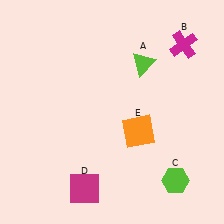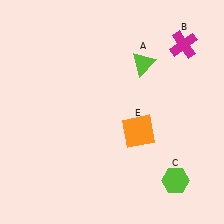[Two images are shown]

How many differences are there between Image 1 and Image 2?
There is 1 difference between the two images.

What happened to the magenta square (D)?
The magenta square (D) was removed in Image 2. It was in the bottom-left area of Image 1.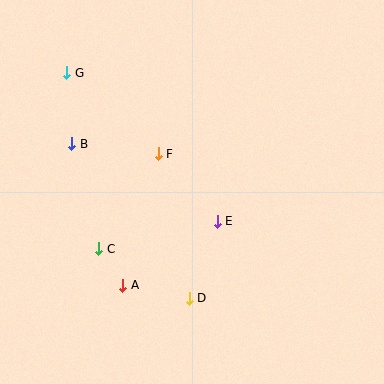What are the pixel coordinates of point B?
Point B is at (72, 144).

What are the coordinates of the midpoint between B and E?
The midpoint between B and E is at (144, 182).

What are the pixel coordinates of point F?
Point F is at (158, 154).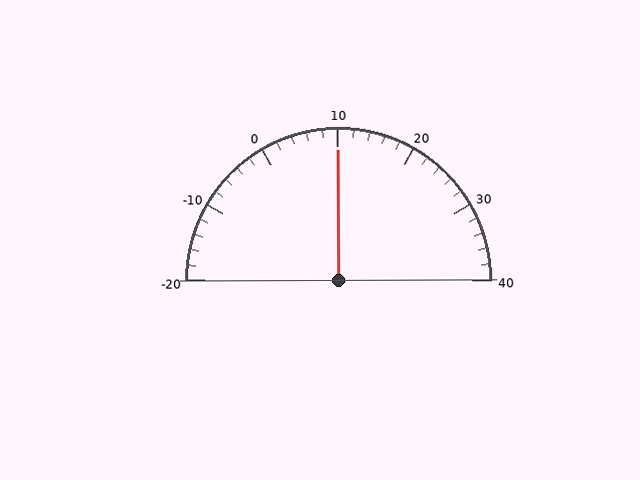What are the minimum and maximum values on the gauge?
The gauge ranges from -20 to 40.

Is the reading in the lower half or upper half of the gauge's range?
The reading is in the upper half of the range (-20 to 40).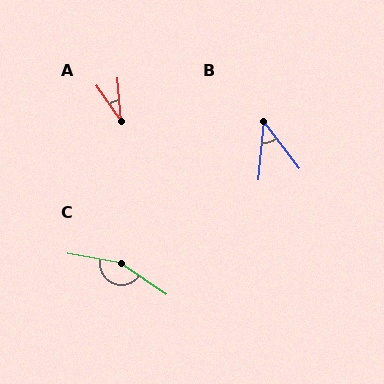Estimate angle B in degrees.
Approximately 43 degrees.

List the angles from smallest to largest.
A (29°), B (43°), C (155°).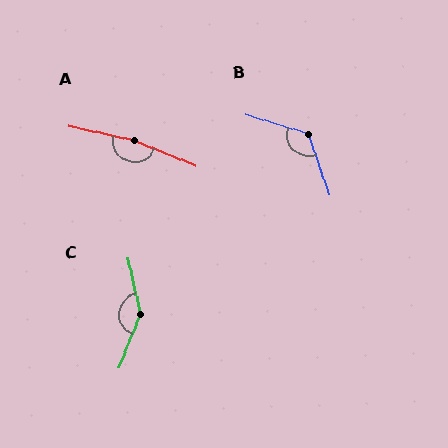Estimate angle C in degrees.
Approximately 145 degrees.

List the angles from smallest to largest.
B (126°), C (145°), A (170°).